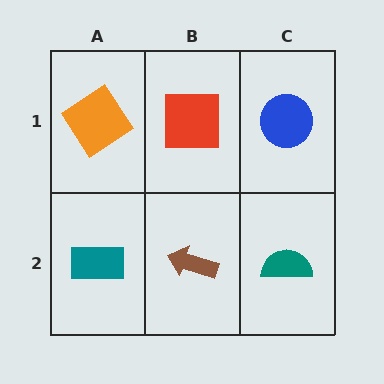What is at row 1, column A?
An orange diamond.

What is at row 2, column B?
A brown arrow.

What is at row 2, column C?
A teal semicircle.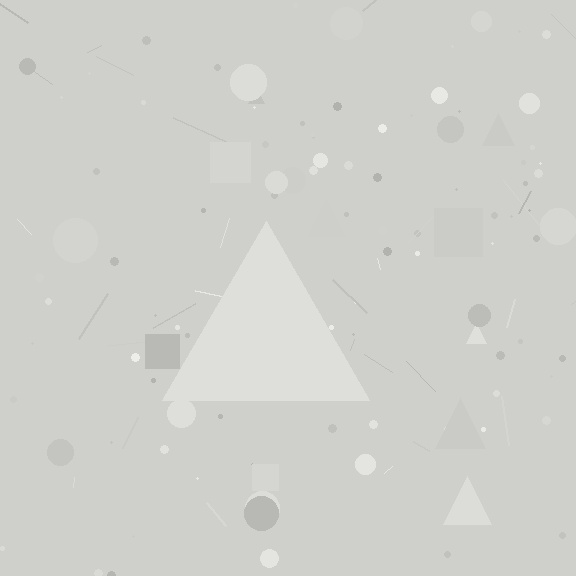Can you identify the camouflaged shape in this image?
The camouflaged shape is a triangle.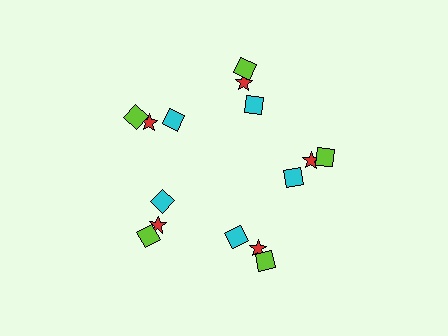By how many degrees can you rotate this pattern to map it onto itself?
The pattern maps onto itself every 72 degrees of rotation.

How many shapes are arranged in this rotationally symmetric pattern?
There are 15 shapes, arranged in 5 groups of 3.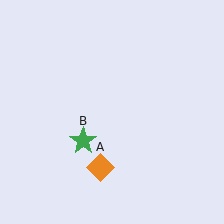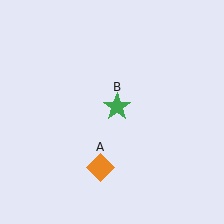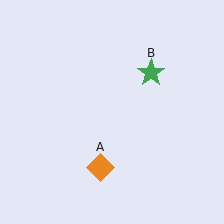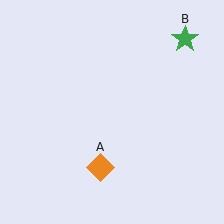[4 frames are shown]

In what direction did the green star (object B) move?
The green star (object B) moved up and to the right.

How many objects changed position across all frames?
1 object changed position: green star (object B).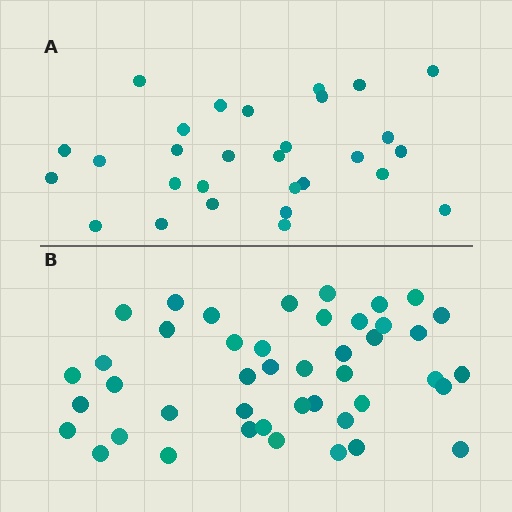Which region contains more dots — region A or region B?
Region B (the bottom region) has more dots.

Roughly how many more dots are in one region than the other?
Region B has approximately 15 more dots than region A.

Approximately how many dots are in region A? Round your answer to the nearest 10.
About 30 dots. (The exact count is 29, which rounds to 30.)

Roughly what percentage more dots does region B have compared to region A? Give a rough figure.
About 50% more.